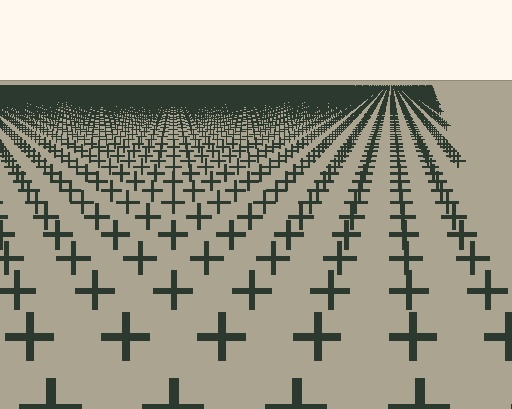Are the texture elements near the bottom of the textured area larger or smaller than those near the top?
Larger. Near the bottom, elements are closer to the viewer and appear at a bigger on-screen size.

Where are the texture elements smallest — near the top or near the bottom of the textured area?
Near the top.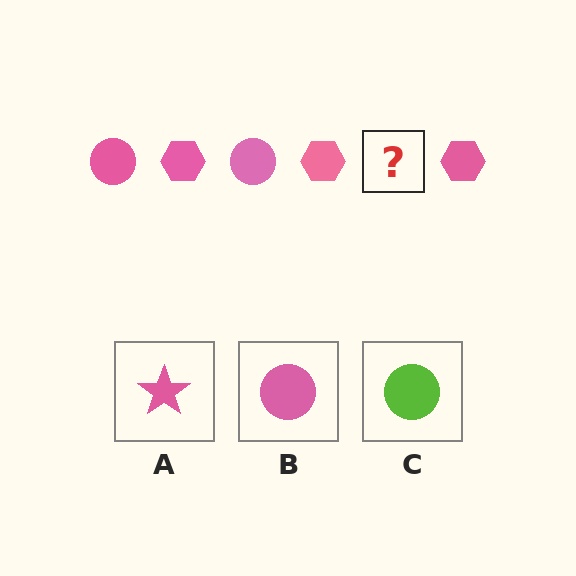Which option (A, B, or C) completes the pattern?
B.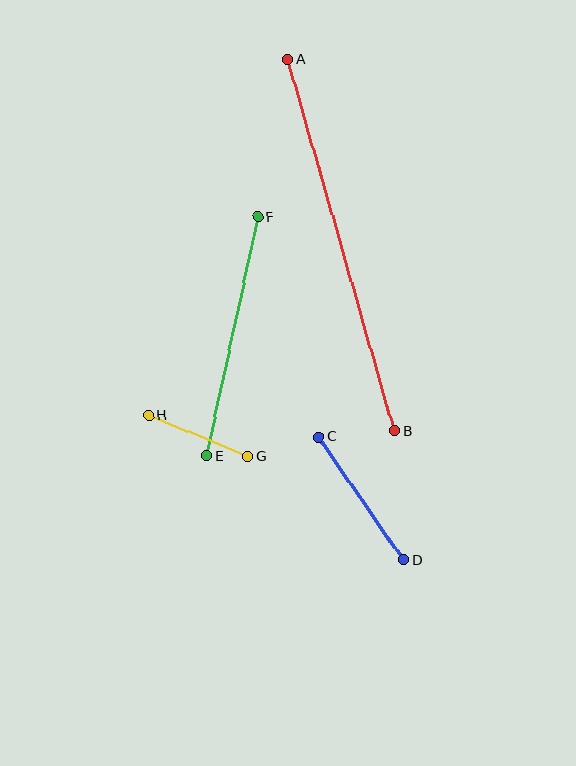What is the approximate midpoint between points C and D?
The midpoint is at approximately (361, 498) pixels.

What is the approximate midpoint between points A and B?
The midpoint is at approximately (341, 245) pixels.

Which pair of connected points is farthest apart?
Points A and B are farthest apart.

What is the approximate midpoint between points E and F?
The midpoint is at approximately (232, 337) pixels.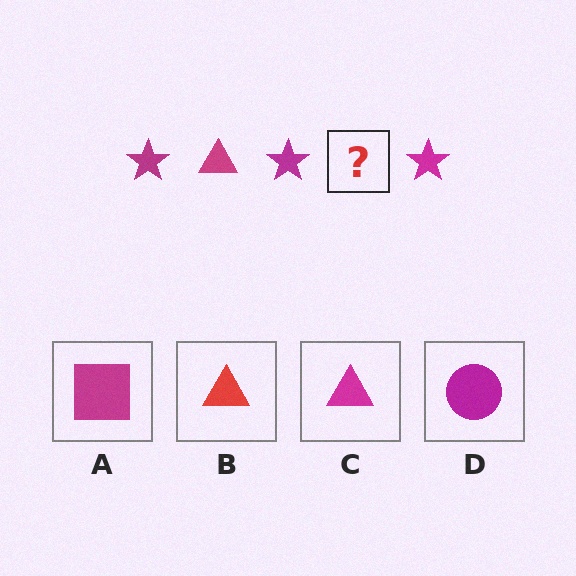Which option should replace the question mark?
Option C.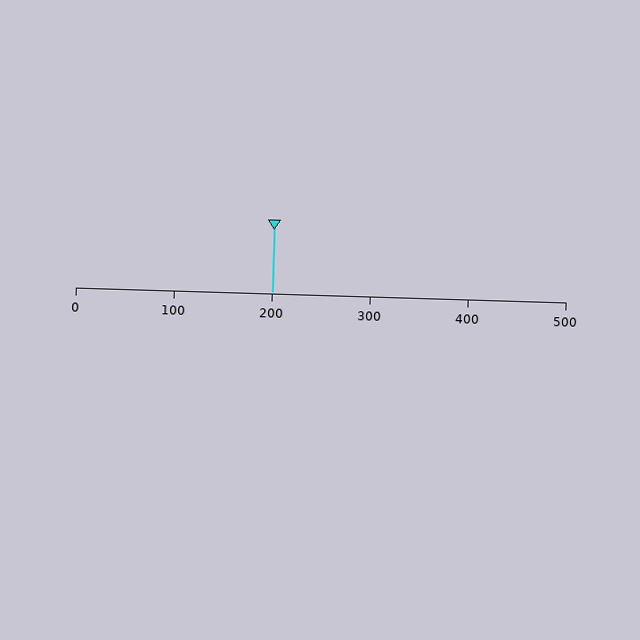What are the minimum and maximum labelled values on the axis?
The axis runs from 0 to 500.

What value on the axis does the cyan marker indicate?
The marker indicates approximately 200.